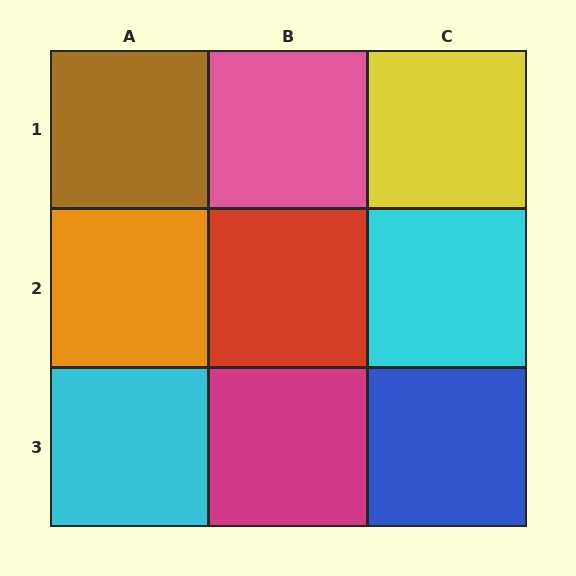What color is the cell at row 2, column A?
Orange.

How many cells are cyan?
2 cells are cyan.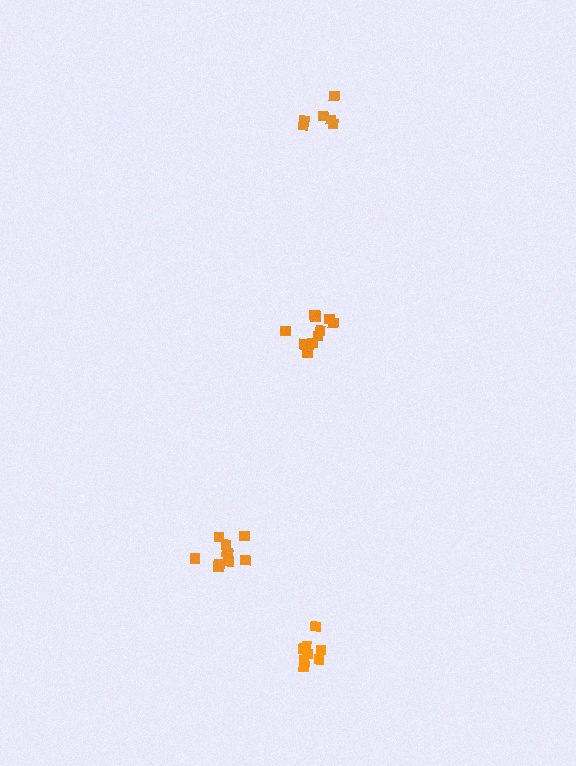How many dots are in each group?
Group 1: 10 dots, Group 2: 10 dots, Group 3: 6 dots, Group 4: 8 dots (34 total).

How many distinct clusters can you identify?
There are 4 distinct clusters.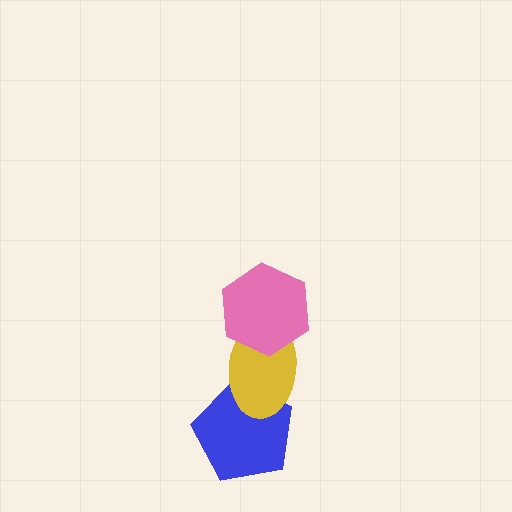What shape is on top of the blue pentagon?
The yellow ellipse is on top of the blue pentagon.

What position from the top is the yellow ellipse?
The yellow ellipse is 2nd from the top.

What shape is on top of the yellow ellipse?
The pink hexagon is on top of the yellow ellipse.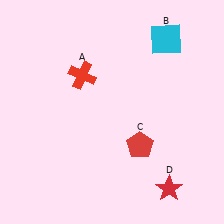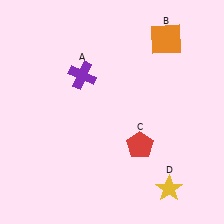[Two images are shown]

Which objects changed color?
A changed from red to purple. B changed from cyan to orange. D changed from red to yellow.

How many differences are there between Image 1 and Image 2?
There are 3 differences between the two images.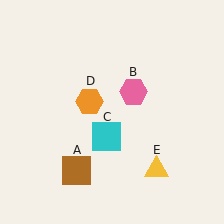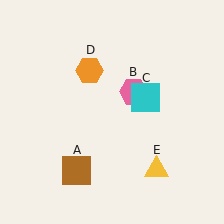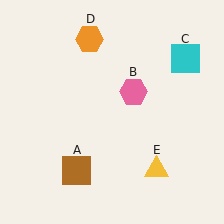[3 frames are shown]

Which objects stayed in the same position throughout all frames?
Brown square (object A) and pink hexagon (object B) and yellow triangle (object E) remained stationary.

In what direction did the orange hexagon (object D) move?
The orange hexagon (object D) moved up.